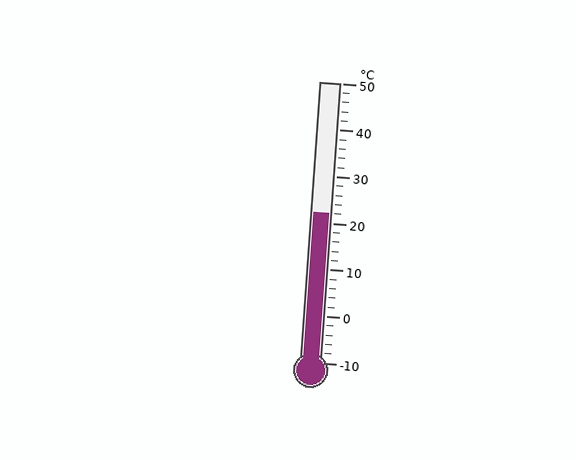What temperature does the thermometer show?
The thermometer shows approximately 22°C.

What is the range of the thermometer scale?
The thermometer scale ranges from -10°C to 50°C.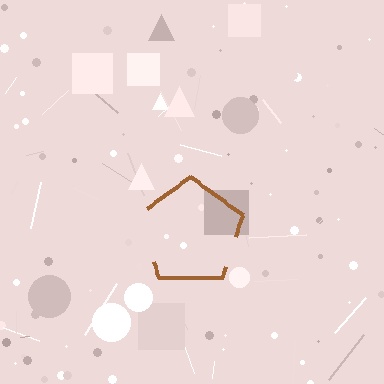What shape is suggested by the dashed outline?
The dashed outline suggests a pentagon.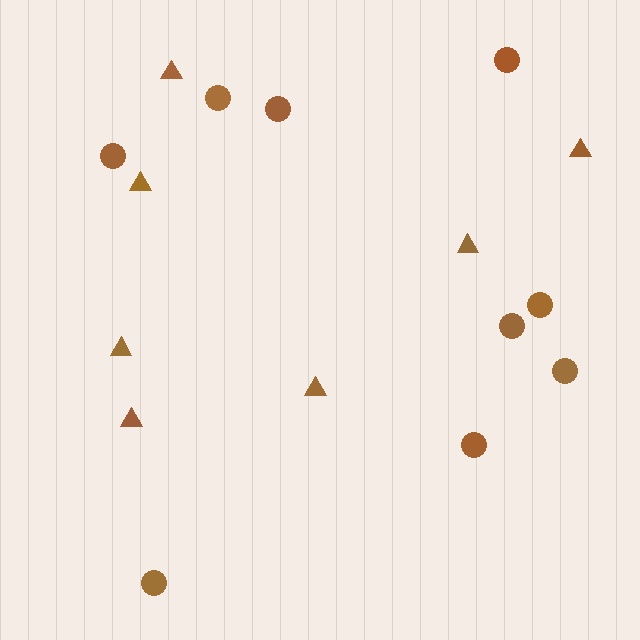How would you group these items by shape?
There are 2 groups: one group of triangles (7) and one group of circles (9).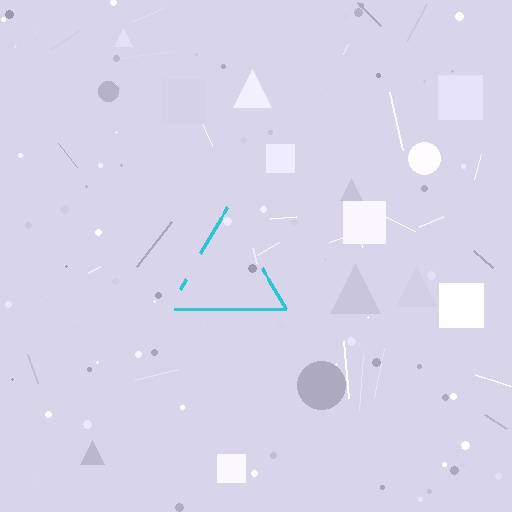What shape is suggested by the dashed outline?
The dashed outline suggests a triangle.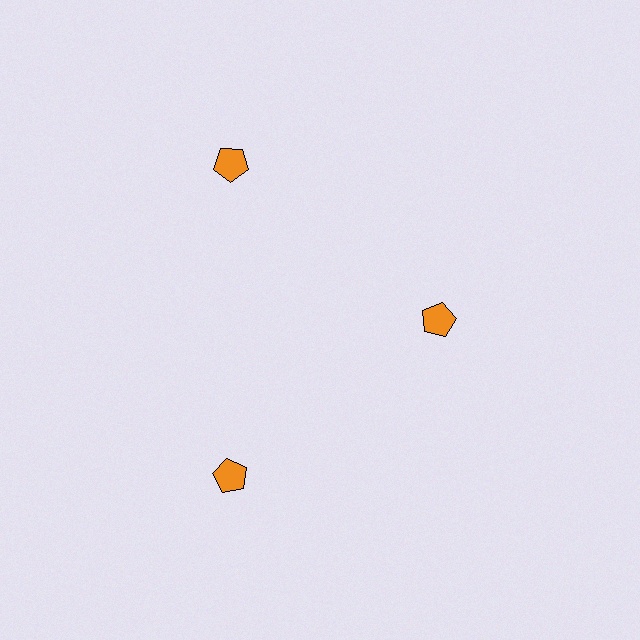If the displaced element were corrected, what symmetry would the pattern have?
It would have 3-fold rotational symmetry — the pattern would map onto itself every 120 degrees.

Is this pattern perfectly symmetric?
No. The 3 orange pentagons are arranged in a ring, but one element near the 3 o'clock position is pulled inward toward the center, breaking the 3-fold rotational symmetry.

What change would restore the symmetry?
The symmetry would be restored by moving it outward, back onto the ring so that all 3 pentagons sit at equal angles and equal distance from the center.